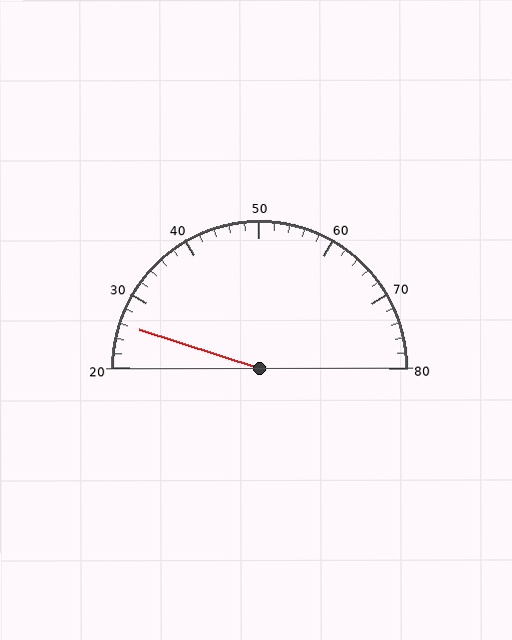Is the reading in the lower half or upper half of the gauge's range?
The reading is in the lower half of the range (20 to 80).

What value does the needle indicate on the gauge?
The needle indicates approximately 26.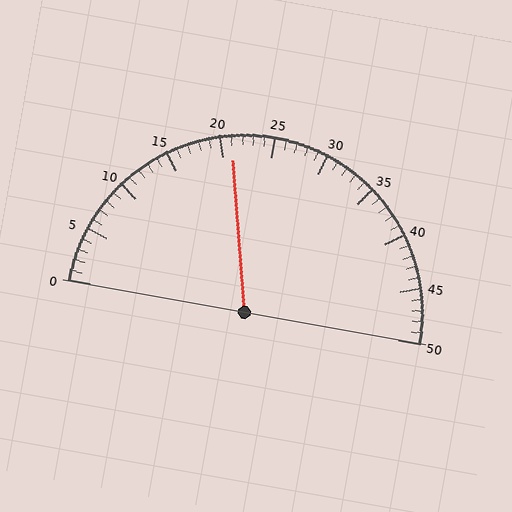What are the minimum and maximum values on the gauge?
The gauge ranges from 0 to 50.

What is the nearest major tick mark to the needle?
The nearest major tick mark is 20.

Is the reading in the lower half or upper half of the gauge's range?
The reading is in the lower half of the range (0 to 50).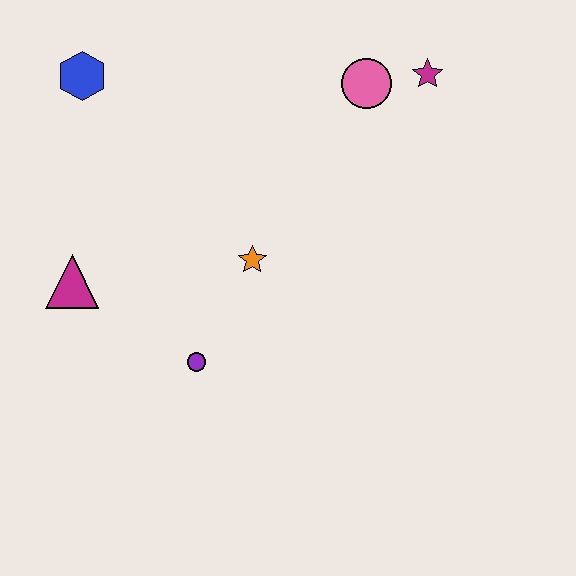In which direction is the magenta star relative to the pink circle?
The magenta star is to the right of the pink circle.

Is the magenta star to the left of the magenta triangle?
No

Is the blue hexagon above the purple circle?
Yes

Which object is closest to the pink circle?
The magenta star is closest to the pink circle.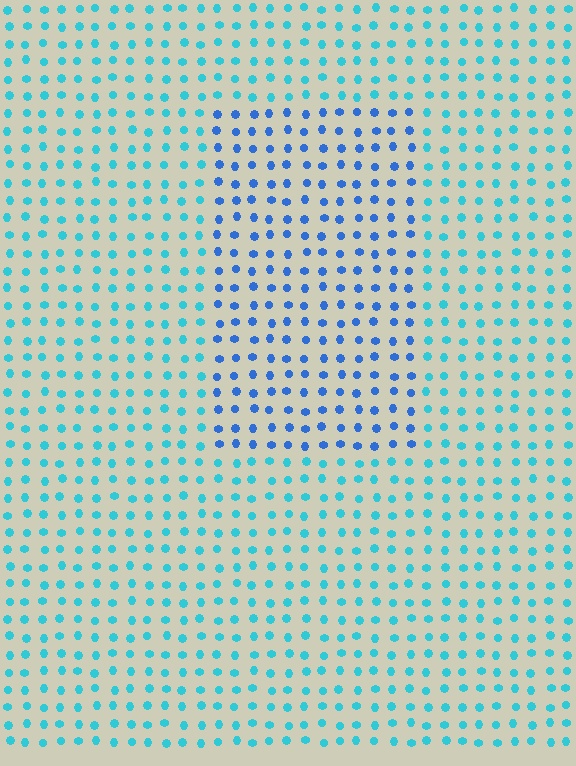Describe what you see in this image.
The image is filled with small cyan elements in a uniform arrangement. A rectangle-shaped region is visible where the elements are tinted to a slightly different hue, forming a subtle color boundary.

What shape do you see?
I see a rectangle.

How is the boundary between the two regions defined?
The boundary is defined purely by a slight shift in hue (about 33 degrees). Spacing, size, and orientation are identical on both sides.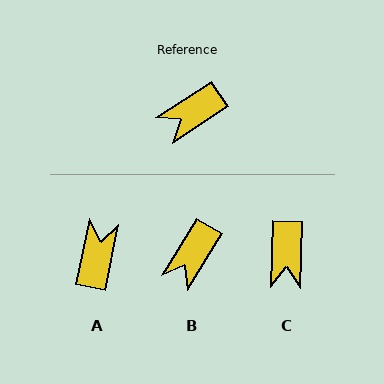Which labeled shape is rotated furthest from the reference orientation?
A, about 135 degrees away.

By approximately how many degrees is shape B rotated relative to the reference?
Approximately 26 degrees counter-clockwise.